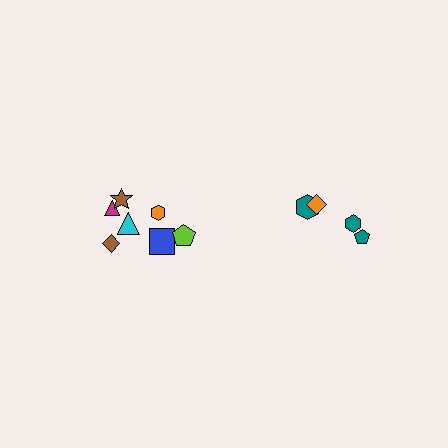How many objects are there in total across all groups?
There are 11 objects.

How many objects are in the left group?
There are 7 objects.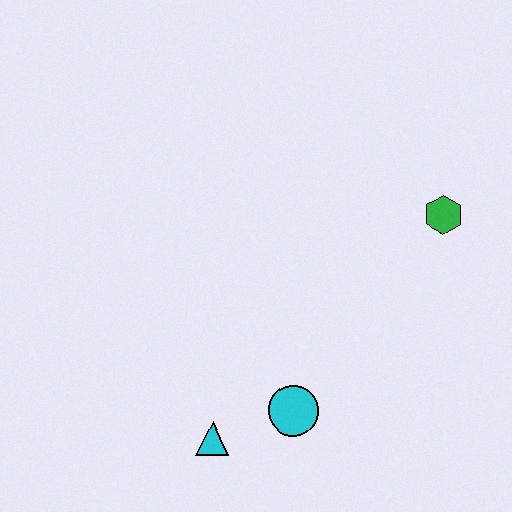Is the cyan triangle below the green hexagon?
Yes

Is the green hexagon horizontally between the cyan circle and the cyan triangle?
No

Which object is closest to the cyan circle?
The cyan triangle is closest to the cyan circle.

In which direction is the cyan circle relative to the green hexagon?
The cyan circle is below the green hexagon.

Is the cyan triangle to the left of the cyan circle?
Yes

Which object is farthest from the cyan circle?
The green hexagon is farthest from the cyan circle.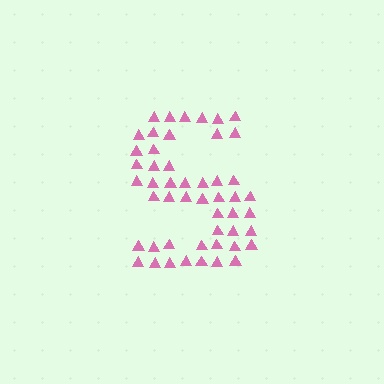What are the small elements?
The small elements are triangles.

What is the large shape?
The large shape is the letter S.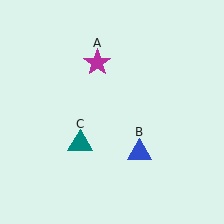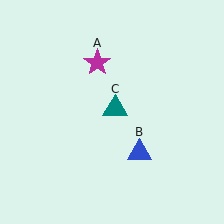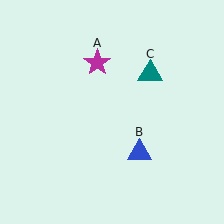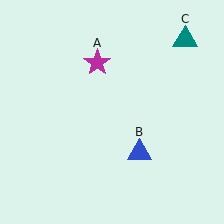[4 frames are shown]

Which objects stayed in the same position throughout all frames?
Magenta star (object A) and blue triangle (object B) remained stationary.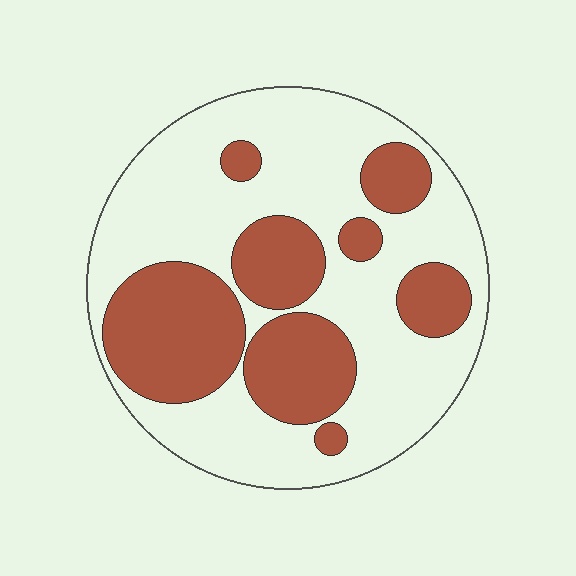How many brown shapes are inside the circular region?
8.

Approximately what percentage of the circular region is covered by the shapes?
Approximately 35%.